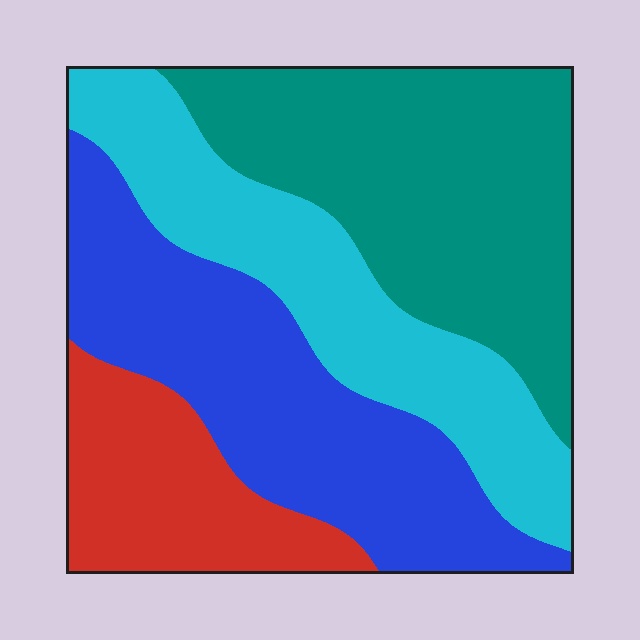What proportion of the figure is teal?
Teal covers around 30% of the figure.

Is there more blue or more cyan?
Blue.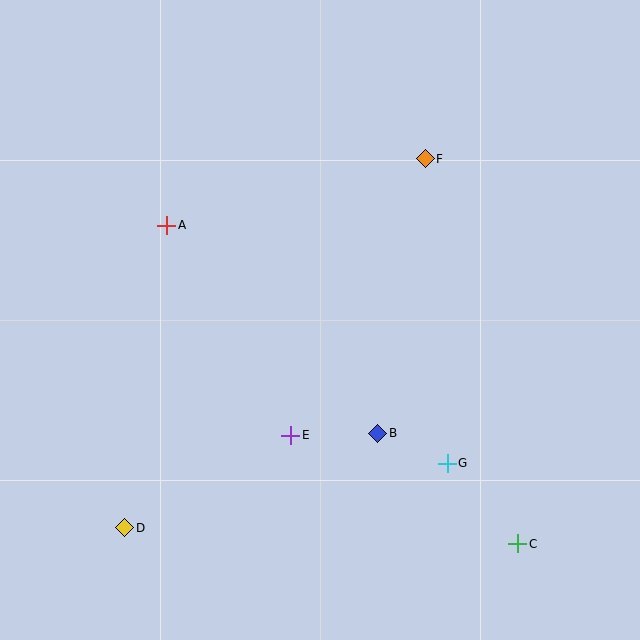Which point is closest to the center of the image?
Point E at (291, 435) is closest to the center.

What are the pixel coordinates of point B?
Point B is at (378, 433).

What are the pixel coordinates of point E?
Point E is at (291, 435).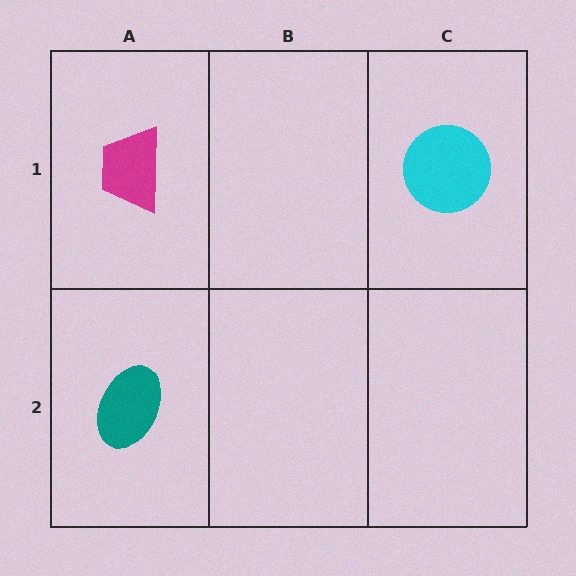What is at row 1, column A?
A magenta trapezoid.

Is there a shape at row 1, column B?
No, that cell is empty.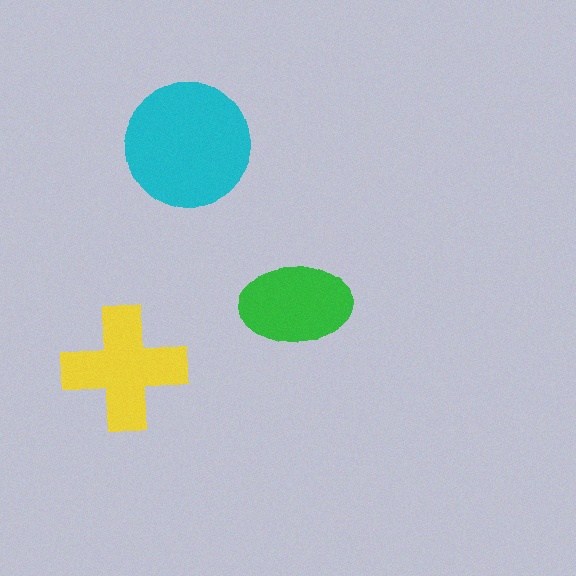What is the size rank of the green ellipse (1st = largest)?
3rd.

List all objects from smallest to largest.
The green ellipse, the yellow cross, the cyan circle.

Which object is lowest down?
The yellow cross is bottommost.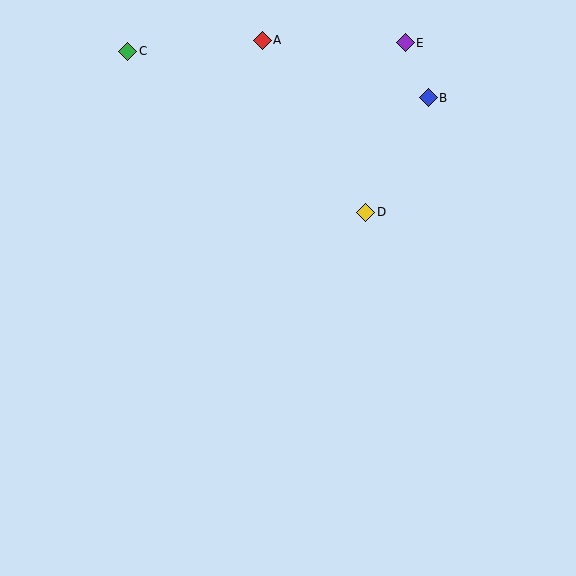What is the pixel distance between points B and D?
The distance between B and D is 130 pixels.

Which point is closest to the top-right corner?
Point E is closest to the top-right corner.